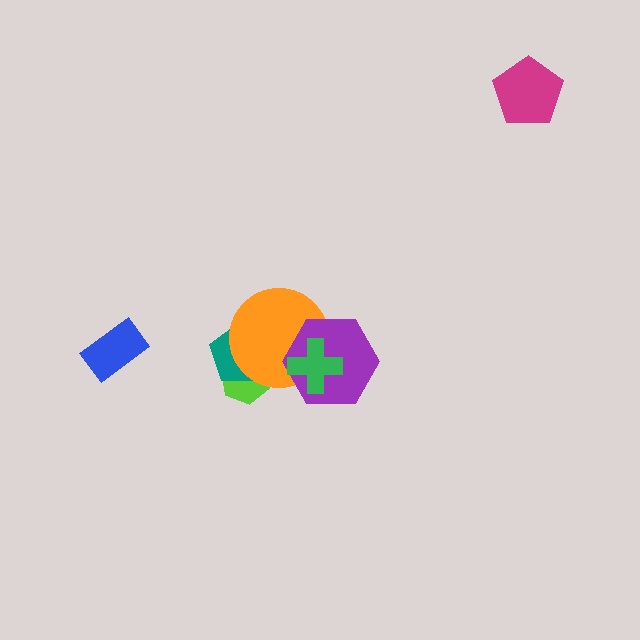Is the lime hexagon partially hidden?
Yes, it is partially covered by another shape.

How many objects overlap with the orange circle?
4 objects overlap with the orange circle.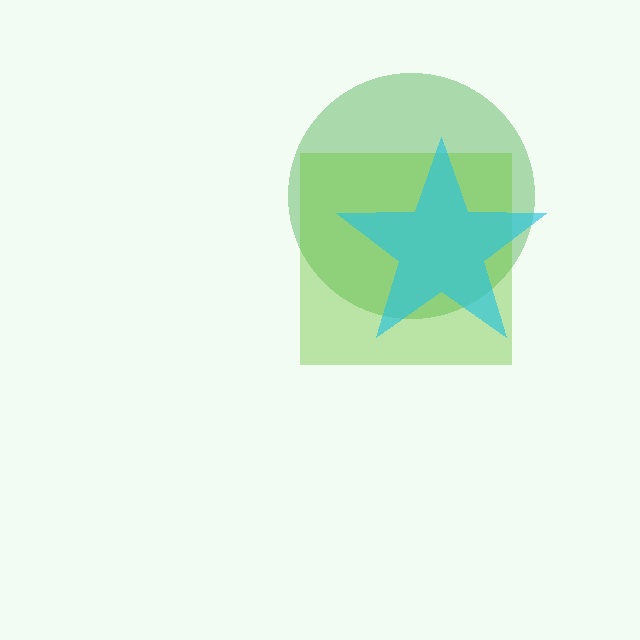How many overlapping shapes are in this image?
There are 3 overlapping shapes in the image.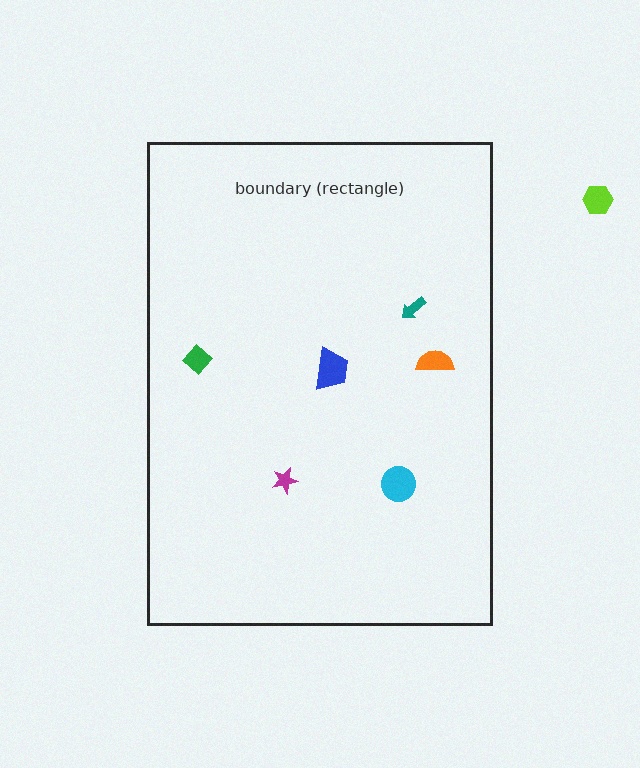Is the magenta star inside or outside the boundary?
Inside.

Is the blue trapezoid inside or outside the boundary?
Inside.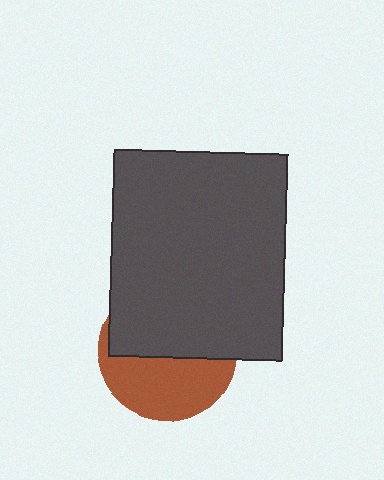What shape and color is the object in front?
The object in front is a dark gray rectangle.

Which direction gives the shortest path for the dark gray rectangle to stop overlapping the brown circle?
Moving up gives the shortest separation.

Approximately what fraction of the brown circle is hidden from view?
Roughly 55% of the brown circle is hidden behind the dark gray rectangle.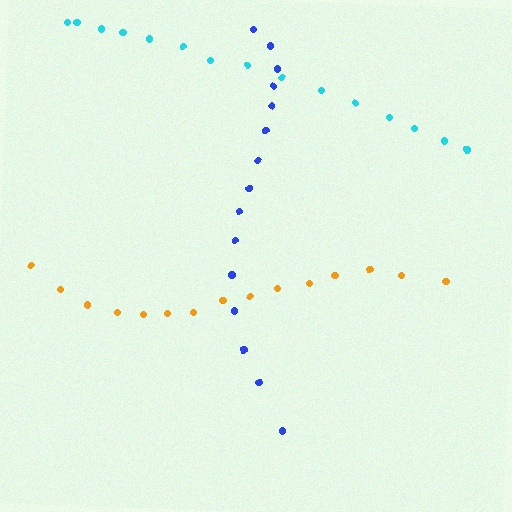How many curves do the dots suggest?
There are 3 distinct paths.